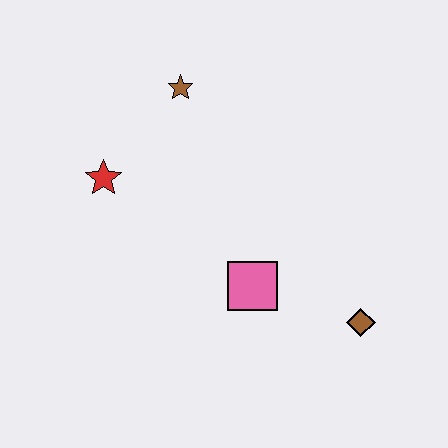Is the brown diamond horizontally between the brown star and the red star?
No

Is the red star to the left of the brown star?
Yes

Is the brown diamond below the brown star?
Yes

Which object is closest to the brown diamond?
The pink square is closest to the brown diamond.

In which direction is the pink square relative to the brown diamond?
The pink square is to the left of the brown diamond.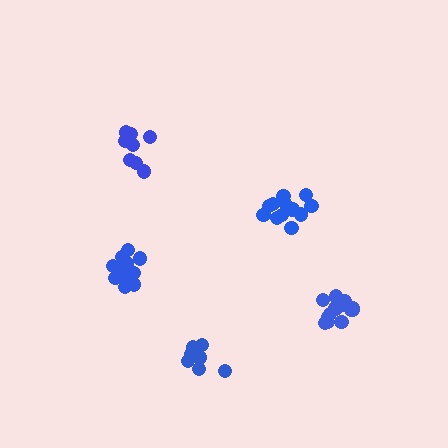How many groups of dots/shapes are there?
There are 5 groups.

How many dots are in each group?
Group 1: 13 dots, Group 2: 13 dots, Group 3: 13 dots, Group 4: 8 dots, Group 5: 8 dots (55 total).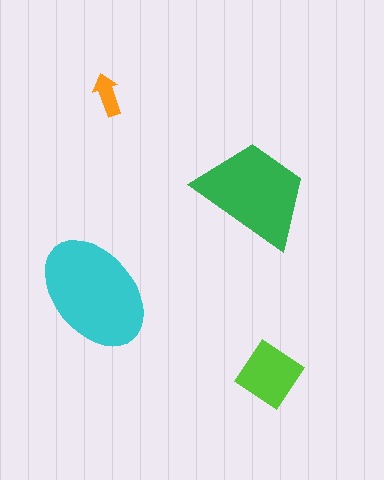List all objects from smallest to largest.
The orange arrow, the lime diamond, the green trapezoid, the cyan ellipse.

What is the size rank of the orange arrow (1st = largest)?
4th.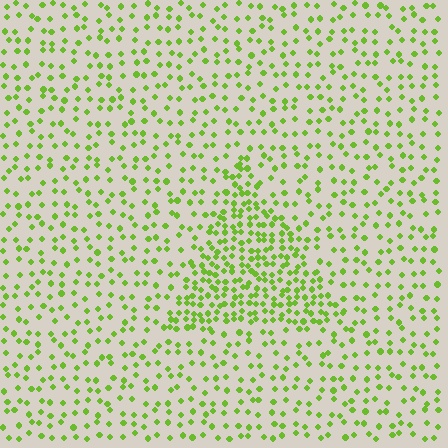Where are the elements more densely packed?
The elements are more densely packed inside the triangle boundary.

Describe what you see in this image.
The image contains small lime elements arranged at two different densities. A triangle-shaped region is visible where the elements are more densely packed than the surrounding area.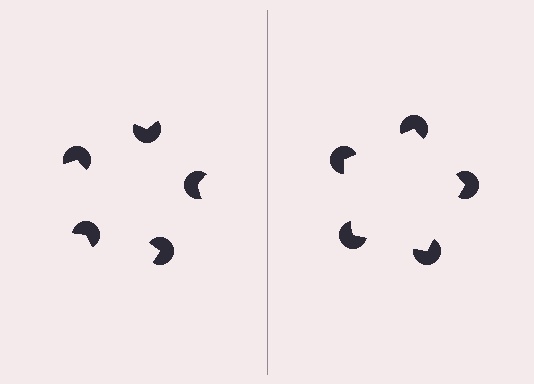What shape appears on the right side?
An illusory pentagon.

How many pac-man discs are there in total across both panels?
10 — 5 on each side.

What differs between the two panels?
The pac-man discs are positioned identically on both sides; only the wedge orientations differ. On the right they align to a pentagon; on the left they are misaligned.